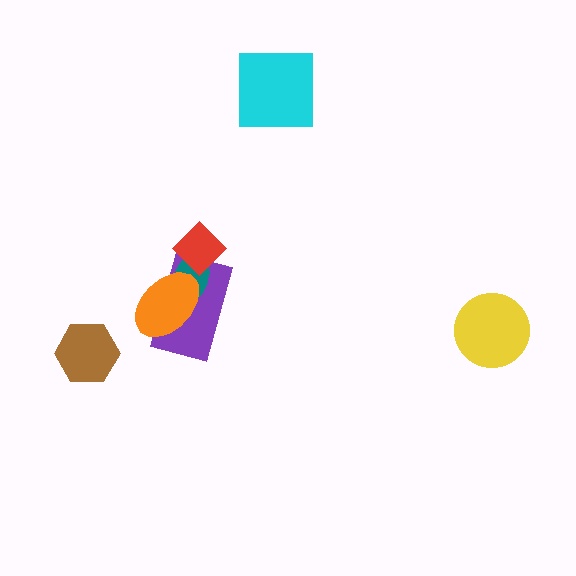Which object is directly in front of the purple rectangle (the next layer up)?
The teal ellipse is directly in front of the purple rectangle.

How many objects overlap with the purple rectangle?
3 objects overlap with the purple rectangle.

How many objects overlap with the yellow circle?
0 objects overlap with the yellow circle.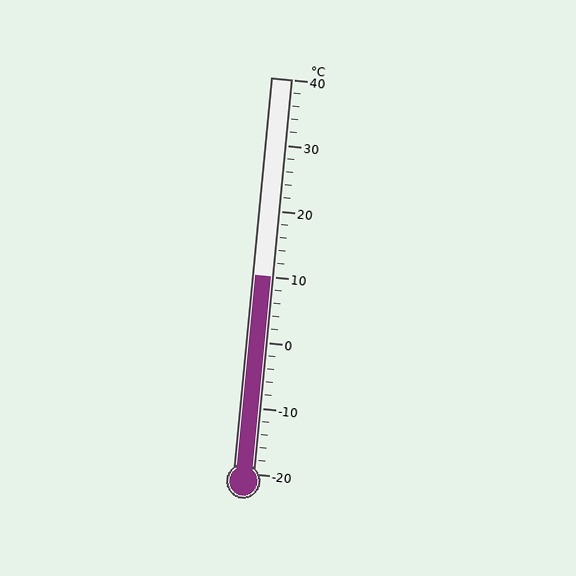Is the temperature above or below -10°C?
The temperature is above -10°C.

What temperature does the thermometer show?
The thermometer shows approximately 10°C.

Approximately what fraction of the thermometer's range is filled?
The thermometer is filled to approximately 50% of its range.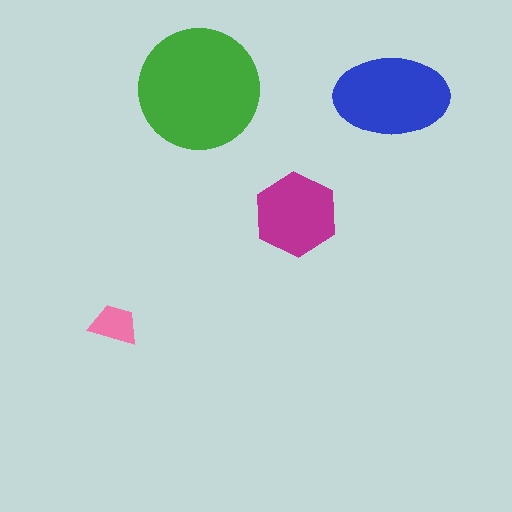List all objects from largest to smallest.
The green circle, the blue ellipse, the magenta hexagon, the pink trapezoid.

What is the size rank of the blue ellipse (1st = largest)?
2nd.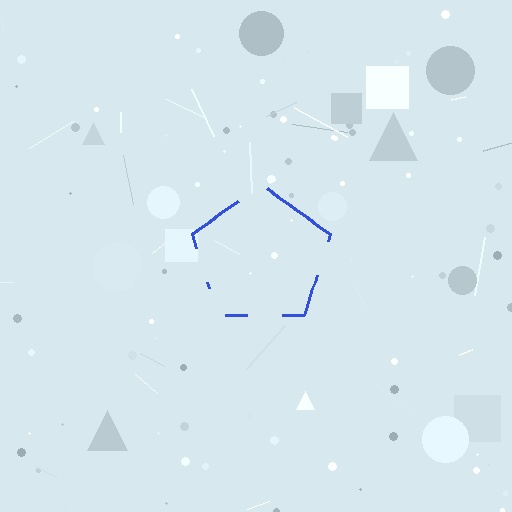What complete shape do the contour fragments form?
The contour fragments form a pentagon.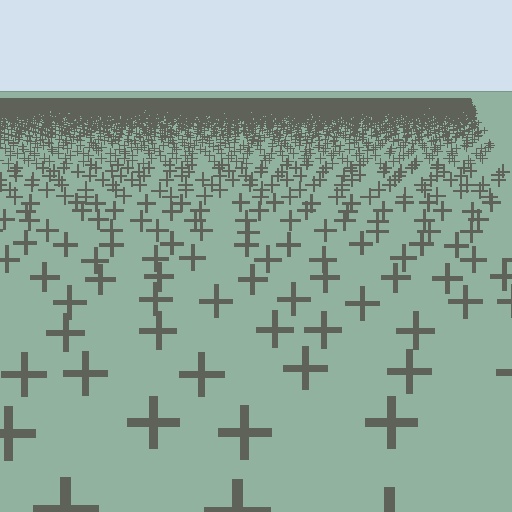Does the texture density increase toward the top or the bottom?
Density increases toward the top.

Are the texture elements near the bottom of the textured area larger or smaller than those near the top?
Larger. Near the bottom, elements are closer to the viewer and appear at a bigger on-screen size.